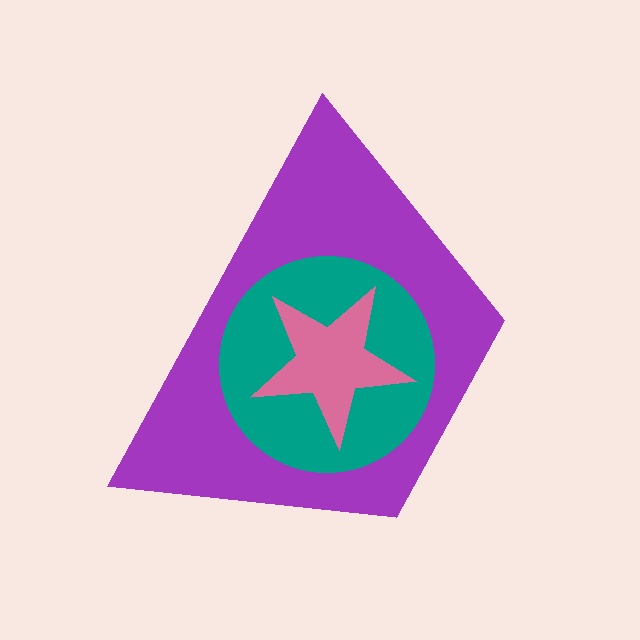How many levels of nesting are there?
3.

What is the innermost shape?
The pink star.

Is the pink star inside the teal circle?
Yes.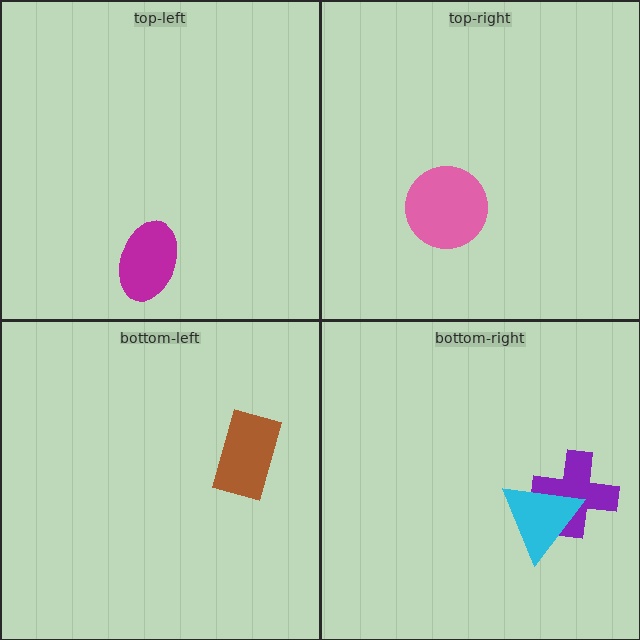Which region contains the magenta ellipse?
The top-left region.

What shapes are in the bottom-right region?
The purple cross, the cyan triangle.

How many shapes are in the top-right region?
1.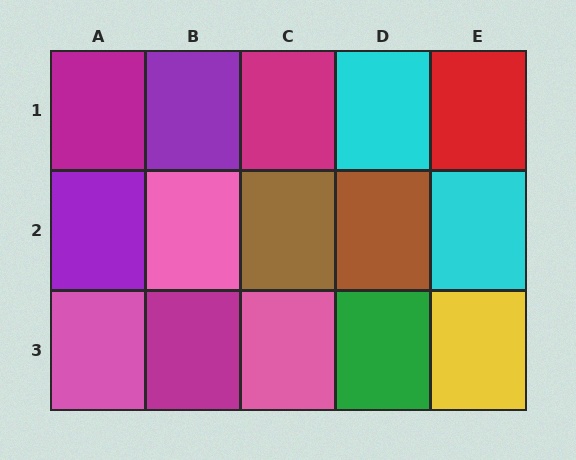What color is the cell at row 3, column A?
Pink.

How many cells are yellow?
1 cell is yellow.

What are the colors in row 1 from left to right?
Magenta, purple, magenta, cyan, red.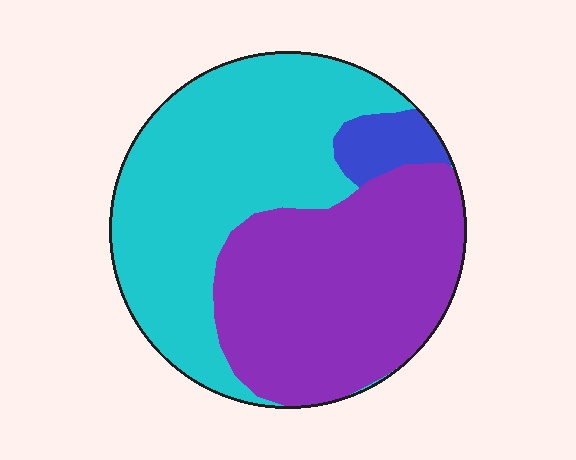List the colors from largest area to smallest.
From largest to smallest: cyan, purple, blue.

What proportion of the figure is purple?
Purple covers about 45% of the figure.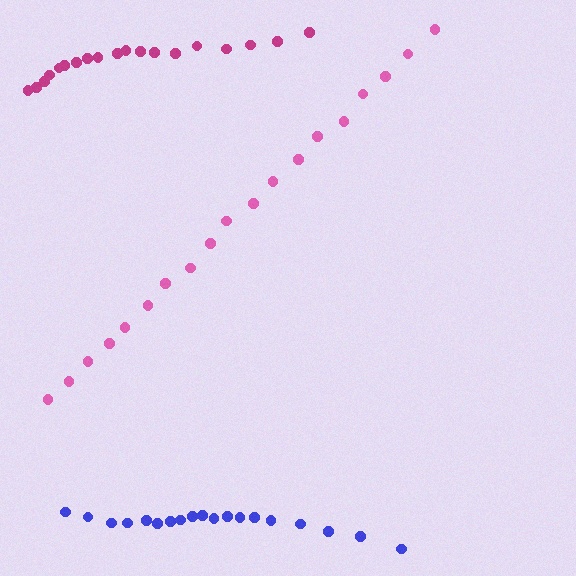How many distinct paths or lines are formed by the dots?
There are 3 distinct paths.